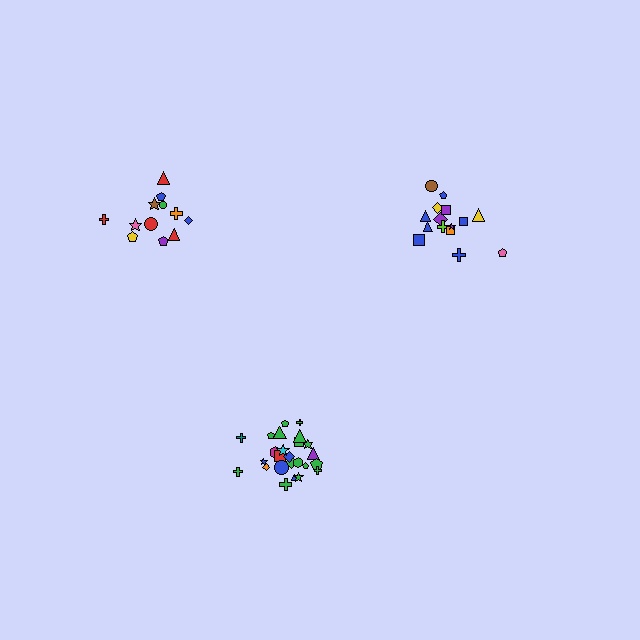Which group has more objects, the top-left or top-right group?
The top-right group.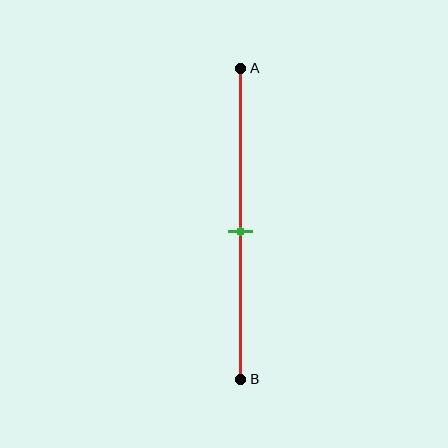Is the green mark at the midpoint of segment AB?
Yes, the mark is approximately at the midpoint.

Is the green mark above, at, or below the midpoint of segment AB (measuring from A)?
The green mark is approximately at the midpoint of segment AB.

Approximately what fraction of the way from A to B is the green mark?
The green mark is approximately 55% of the way from A to B.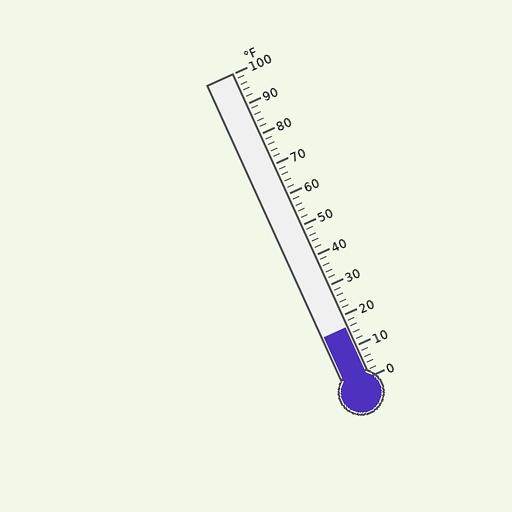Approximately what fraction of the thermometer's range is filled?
The thermometer is filled to approximately 15% of its range.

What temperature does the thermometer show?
The thermometer shows approximately 16°F.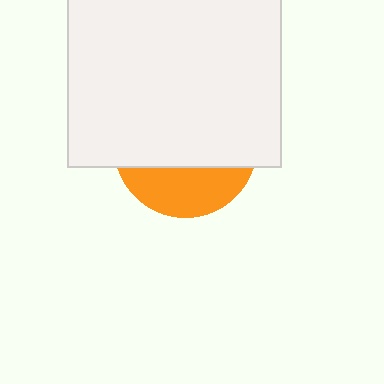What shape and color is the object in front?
The object in front is a white square.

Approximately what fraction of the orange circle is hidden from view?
Roughly 69% of the orange circle is hidden behind the white square.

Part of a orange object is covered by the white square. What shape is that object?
It is a circle.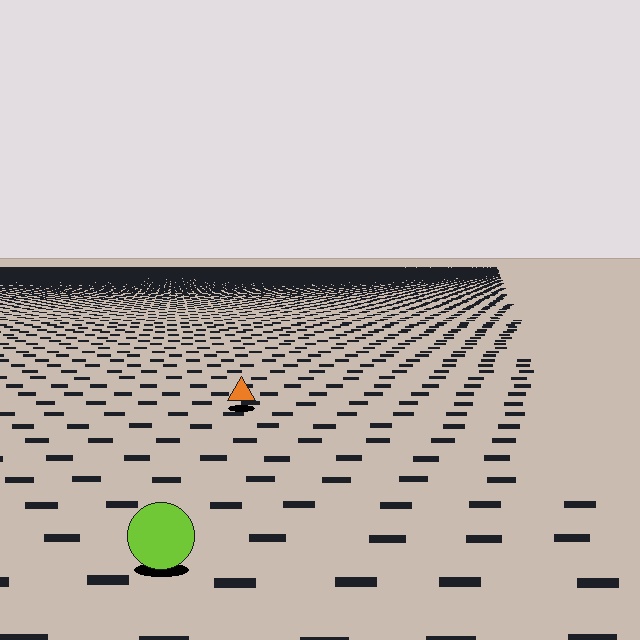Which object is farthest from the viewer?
The orange triangle is farthest from the viewer. It appears smaller and the ground texture around it is denser.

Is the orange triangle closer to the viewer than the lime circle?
No. The lime circle is closer — you can tell from the texture gradient: the ground texture is coarser near it.